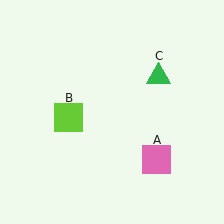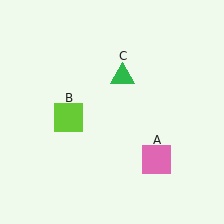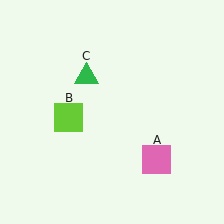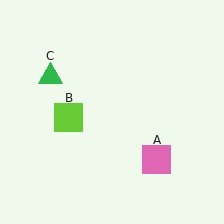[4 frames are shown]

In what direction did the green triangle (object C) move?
The green triangle (object C) moved left.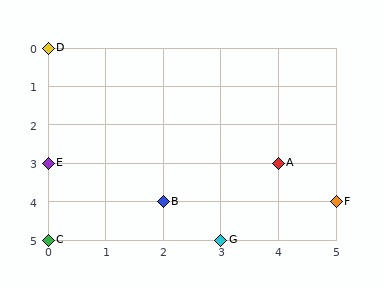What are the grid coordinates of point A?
Point A is at grid coordinates (4, 3).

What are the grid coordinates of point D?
Point D is at grid coordinates (0, 0).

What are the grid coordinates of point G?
Point G is at grid coordinates (3, 5).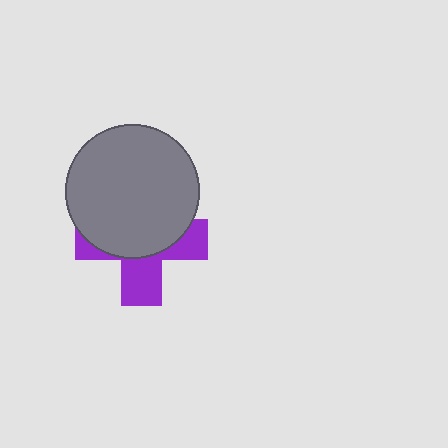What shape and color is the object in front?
The object in front is a gray circle.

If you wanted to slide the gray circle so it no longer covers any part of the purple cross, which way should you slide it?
Slide it up — that is the most direct way to separate the two shapes.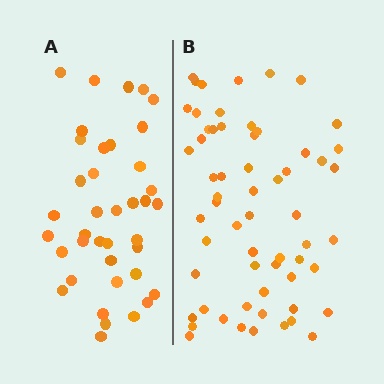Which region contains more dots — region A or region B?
Region B (the right region) has more dots.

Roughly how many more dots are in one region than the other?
Region B has approximately 20 more dots than region A.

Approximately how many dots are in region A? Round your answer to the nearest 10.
About 40 dots. (The exact count is 39, which rounds to 40.)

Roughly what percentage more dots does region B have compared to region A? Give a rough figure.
About 55% more.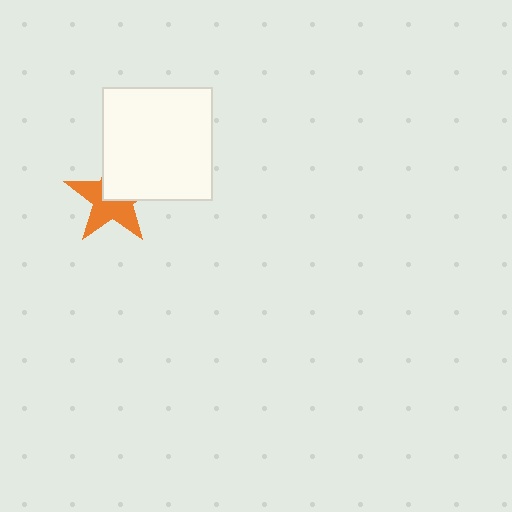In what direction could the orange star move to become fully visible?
The orange star could move toward the lower-left. That would shift it out from behind the white rectangle entirely.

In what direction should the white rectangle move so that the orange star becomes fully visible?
The white rectangle should move toward the upper-right. That is the shortest direction to clear the overlap and leave the orange star fully visible.